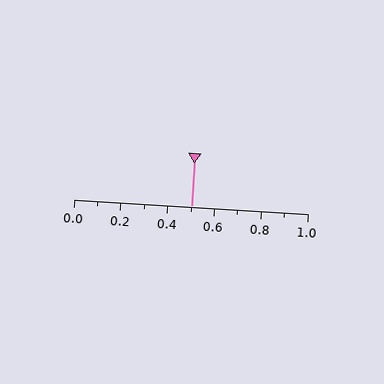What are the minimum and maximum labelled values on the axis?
The axis runs from 0.0 to 1.0.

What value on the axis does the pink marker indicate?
The marker indicates approximately 0.5.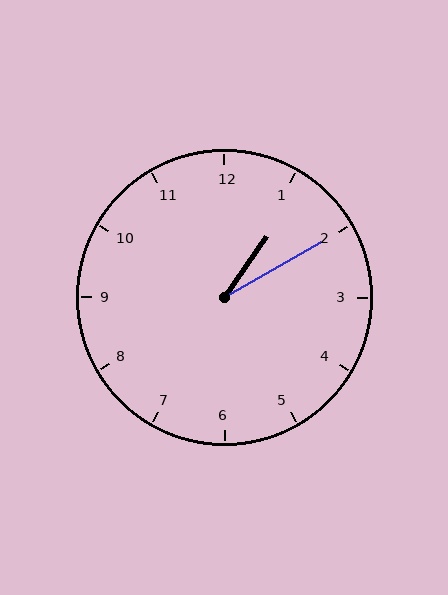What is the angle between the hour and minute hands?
Approximately 25 degrees.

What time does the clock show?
1:10.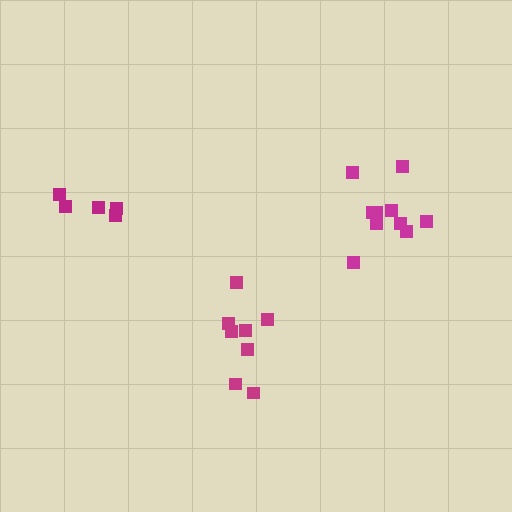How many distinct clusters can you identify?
There are 3 distinct clusters.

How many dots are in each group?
Group 1: 10 dots, Group 2: 5 dots, Group 3: 8 dots (23 total).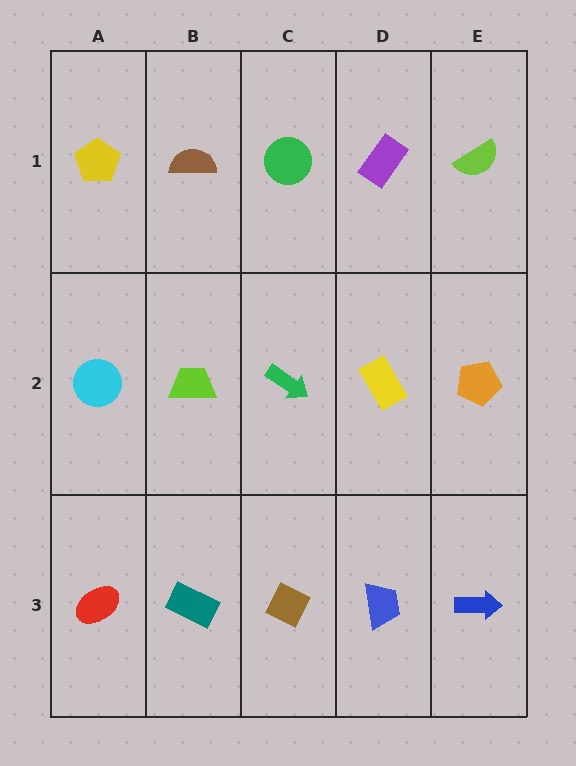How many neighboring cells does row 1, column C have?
3.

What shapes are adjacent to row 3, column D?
A yellow rectangle (row 2, column D), a brown diamond (row 3, column C), a blue arrow (row 3, column E).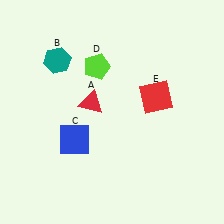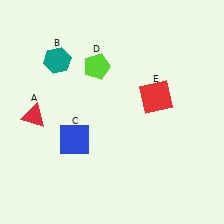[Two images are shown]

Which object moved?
The red triangle (A) moved left.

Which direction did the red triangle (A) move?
The red triangle (A) moved left.